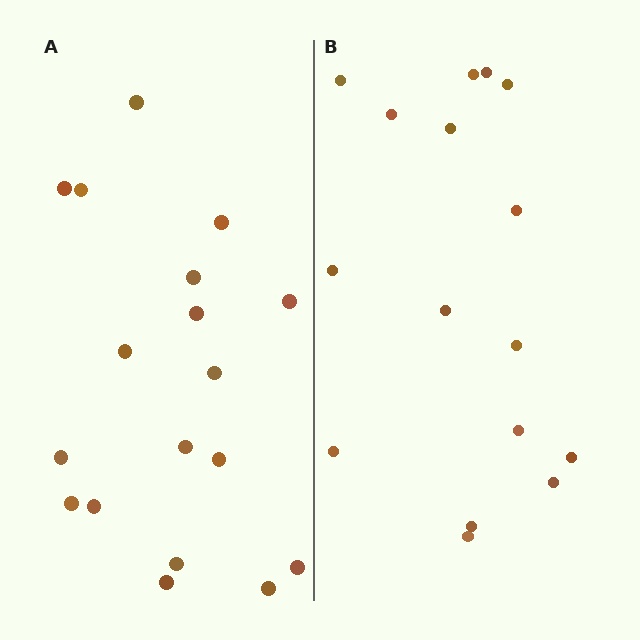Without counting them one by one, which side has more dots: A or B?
Region A (the left region) has more dots.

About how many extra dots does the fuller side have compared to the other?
Region A has just a few more — roughly 2 or 3 more dots than region B.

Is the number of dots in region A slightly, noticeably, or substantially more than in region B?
Region A has only slightly more — the two regions are fairly close. The ratio is roughly 1.1 to 1.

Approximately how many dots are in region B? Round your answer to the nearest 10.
About 20 dots. (The exact count is 16, which rounds to 20.)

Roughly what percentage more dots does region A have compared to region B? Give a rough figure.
About 10% more.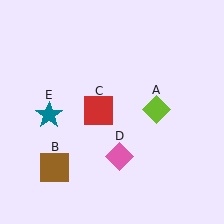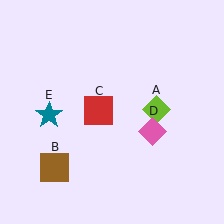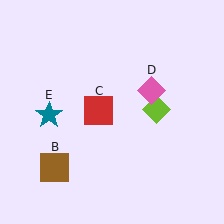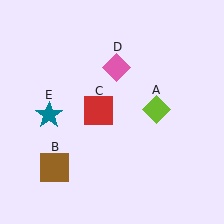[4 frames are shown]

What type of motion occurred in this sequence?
The pink diamond (object D) rotated counterclockwise around the center of the scene.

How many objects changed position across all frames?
1 object changed position: pink diamond (object D).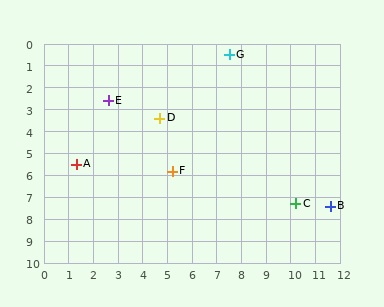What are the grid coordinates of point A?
Point A is at approximately (1.3, 5.5).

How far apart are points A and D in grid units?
Points A and D are about 4.0 grid units apart.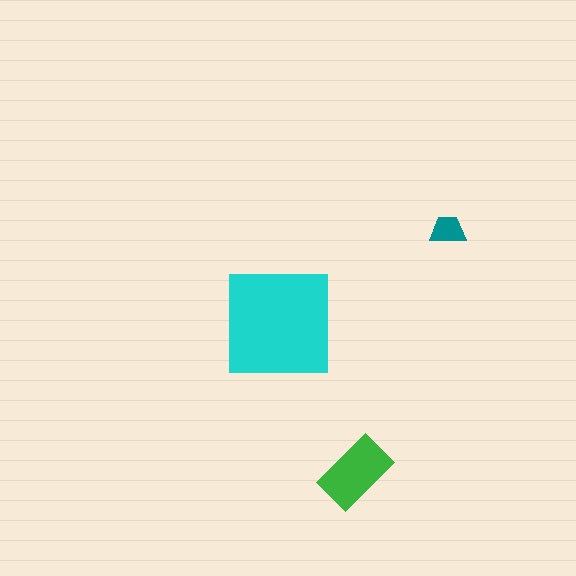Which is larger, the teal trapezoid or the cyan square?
The cyan square.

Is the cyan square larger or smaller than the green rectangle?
Larger.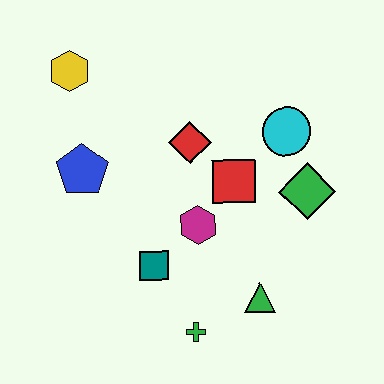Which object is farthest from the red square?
The yellow hexagon is farthest from the red square.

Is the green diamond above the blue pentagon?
No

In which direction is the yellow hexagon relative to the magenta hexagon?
The yellow hexagon is above the magenta hexagon.